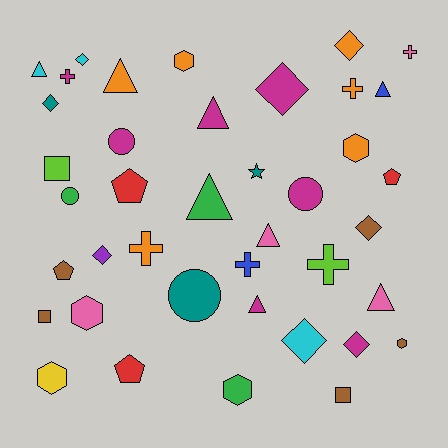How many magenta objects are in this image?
There are 7 magenta objects.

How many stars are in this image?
There is 1 star.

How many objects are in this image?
There are 40 objects.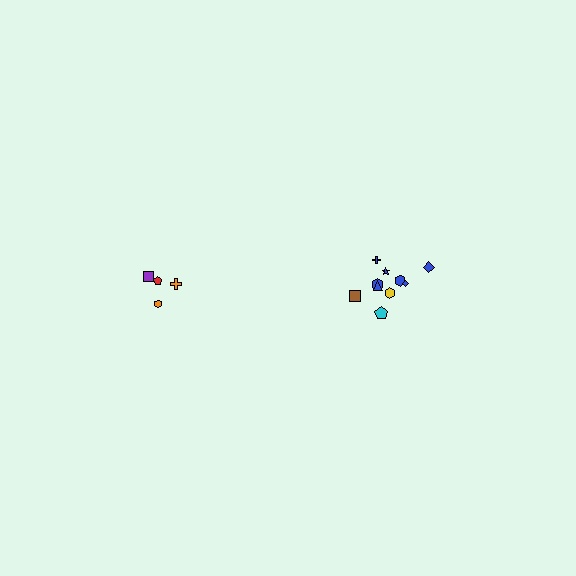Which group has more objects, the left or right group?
The right group.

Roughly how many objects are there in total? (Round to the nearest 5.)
Roughly 15 objects in total.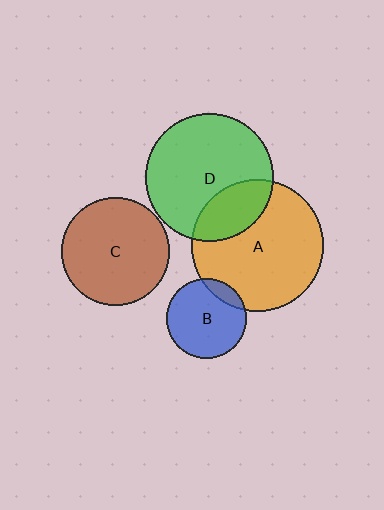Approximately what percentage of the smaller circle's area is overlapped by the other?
Approximately 15%.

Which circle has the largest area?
Circle A (orange).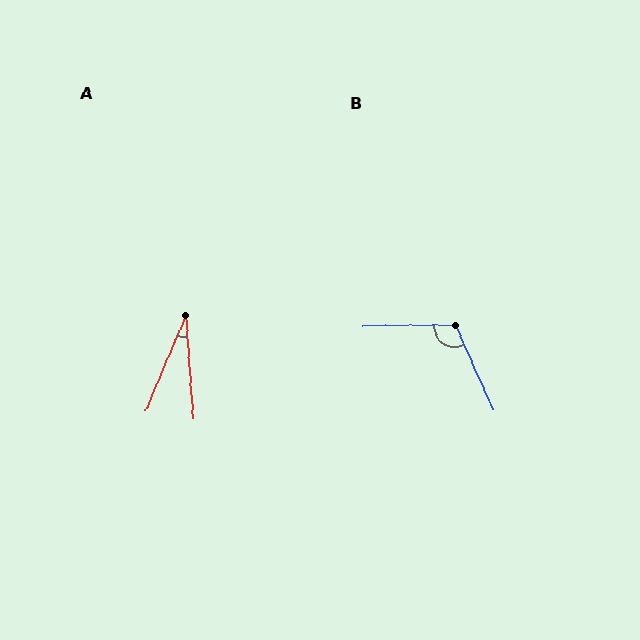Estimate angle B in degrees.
Approximately 113 degrees.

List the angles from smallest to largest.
A (27°), B (113°).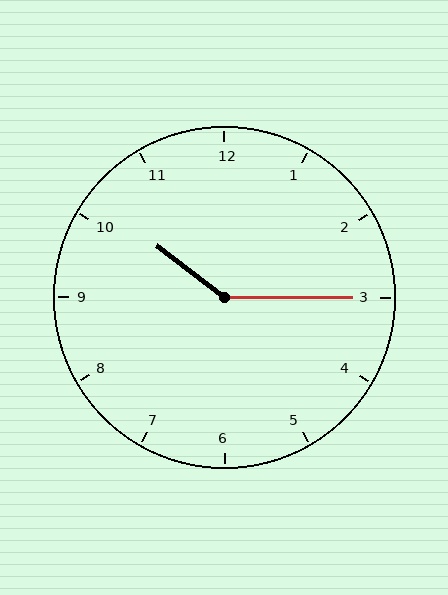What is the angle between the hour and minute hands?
Approximately 142 degrees.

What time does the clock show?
10:15.